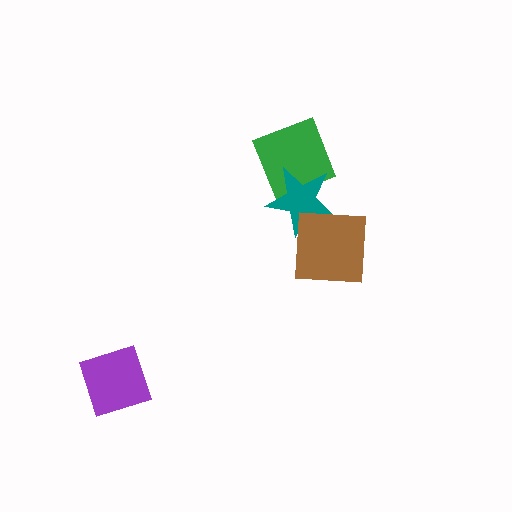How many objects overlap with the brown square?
1 object overlaps with the brown square.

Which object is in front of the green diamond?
The teal star is in front of the green diamond.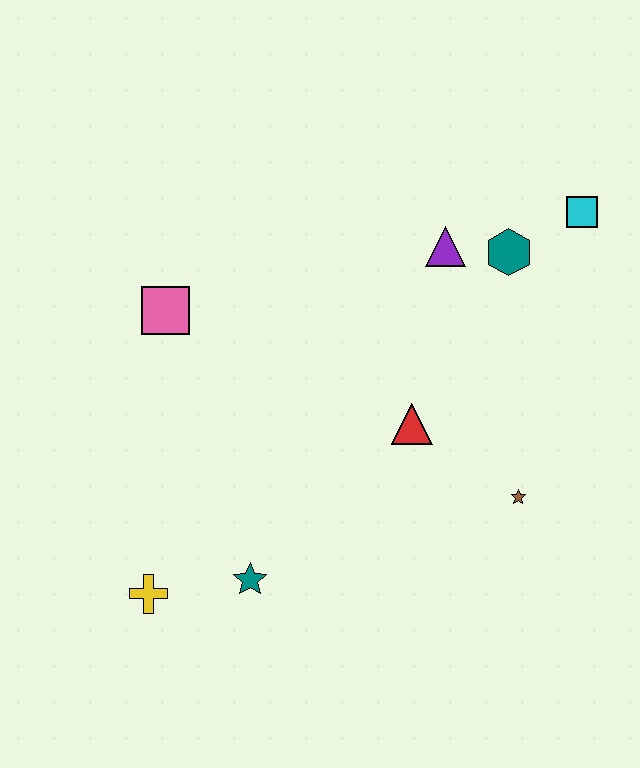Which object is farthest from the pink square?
The cyan square is farthest from the pink square.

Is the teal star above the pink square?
No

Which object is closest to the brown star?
The red triangle is closest to the brown star.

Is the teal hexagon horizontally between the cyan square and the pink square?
Yes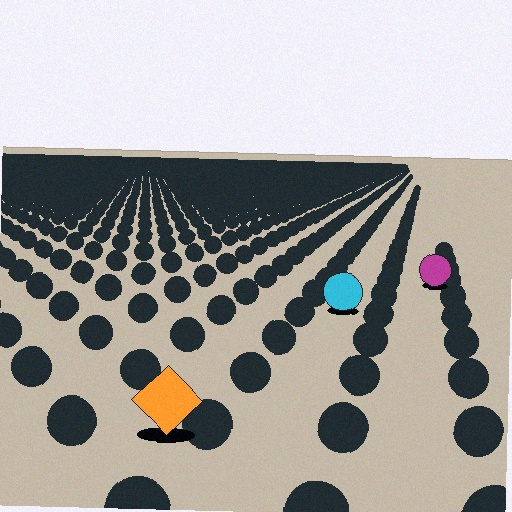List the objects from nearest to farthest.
From nearest to farthest: the orange diamond, the cyan circle, the magenta circle.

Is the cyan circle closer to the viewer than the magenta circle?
Yes. The cyan circle is closer — you can tell from the texture gradient: the ground texture is coarser near it.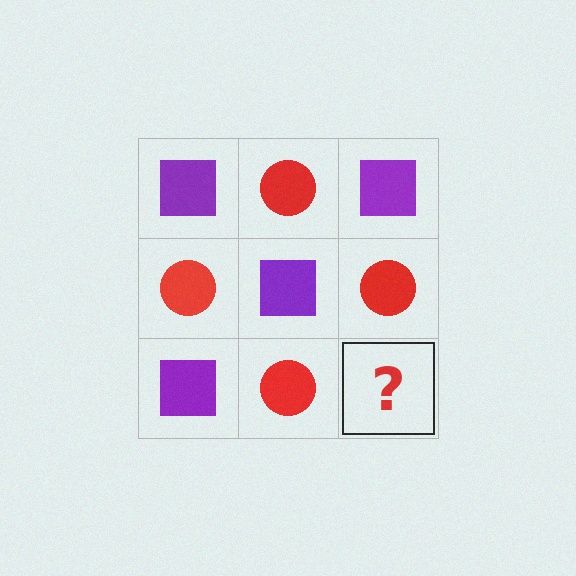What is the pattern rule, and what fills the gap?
The rule is that it alternates purple square and red circle in a checkerboard pattern. The gap should be filled with a purple square.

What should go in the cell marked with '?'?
The missing cell should contain a purple square.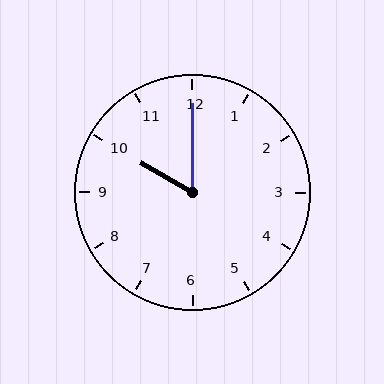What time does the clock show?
10:00.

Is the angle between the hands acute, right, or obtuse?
It is acute.